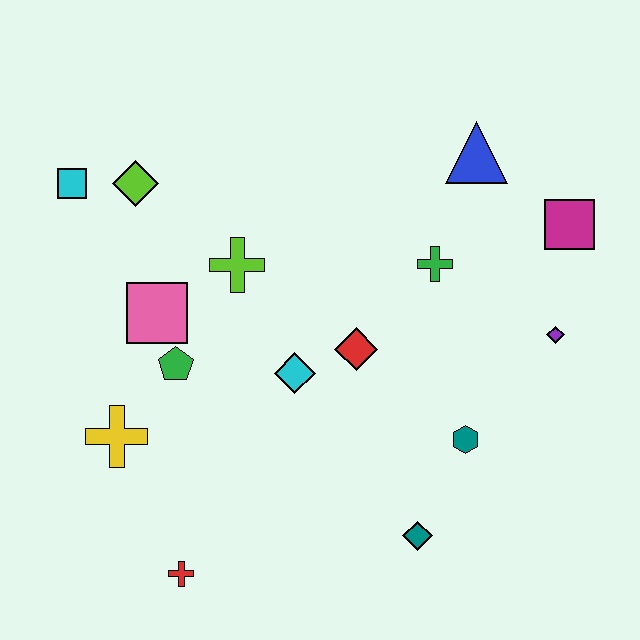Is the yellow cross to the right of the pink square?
No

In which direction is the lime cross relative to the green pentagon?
The lime cross is above the green pentagon.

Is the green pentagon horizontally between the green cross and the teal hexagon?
No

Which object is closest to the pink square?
The green pentagon is closest to the pink square.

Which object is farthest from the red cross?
The magenta square is farthest from the red cross.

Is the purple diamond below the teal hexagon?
No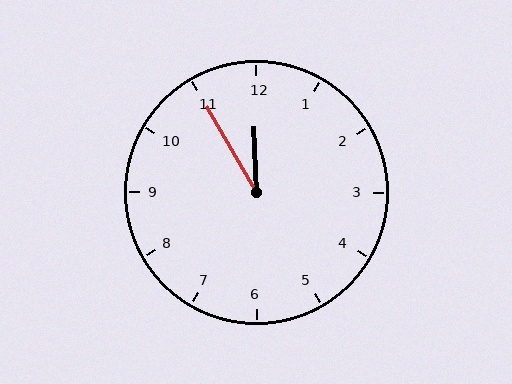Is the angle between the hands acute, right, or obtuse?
It is acute.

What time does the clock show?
11:55.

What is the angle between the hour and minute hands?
Approximately 28 degrees.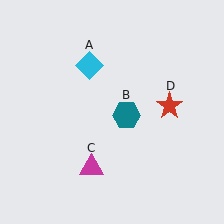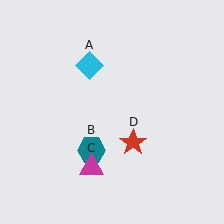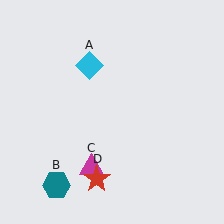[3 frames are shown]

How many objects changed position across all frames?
2 objects changed position: teal hexagon (object B), red star (object D).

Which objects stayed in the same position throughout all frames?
Cyan diamond (object A) and magenta triangle (object C) remained stationary.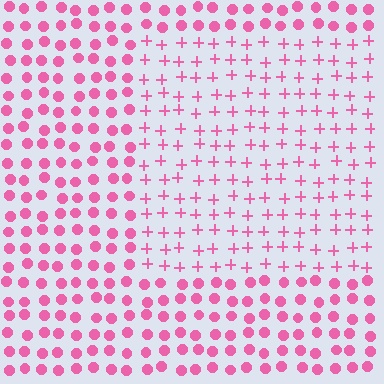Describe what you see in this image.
The image is filled with small pink elements arranged in a uniform grid. A rectangle-shaped region contains plus signs, while the surrounding area contains circles. The boundary is defined purely by the change in element shape.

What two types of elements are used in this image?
The image uses plus signs inside the rectangle region and circles outside it.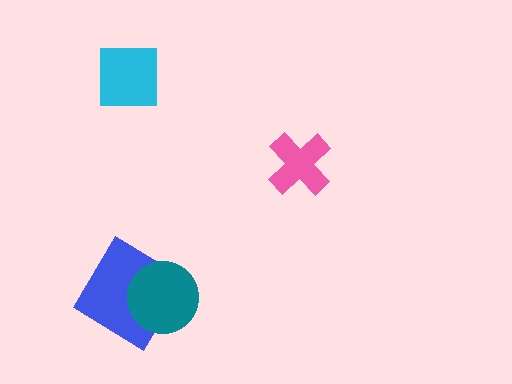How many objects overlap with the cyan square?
0 objects overlap with the cyan square.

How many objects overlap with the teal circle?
1 object overlaps with the teal circle.